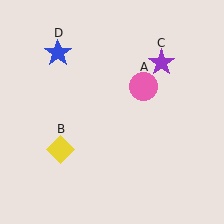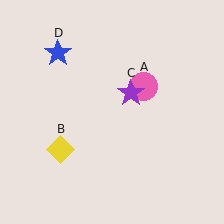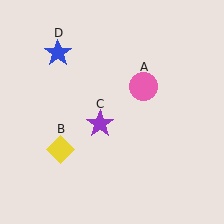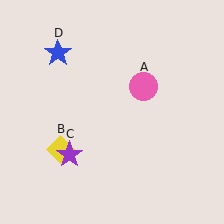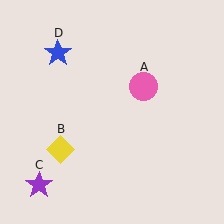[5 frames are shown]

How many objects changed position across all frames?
1 object changed position: purple star (object C).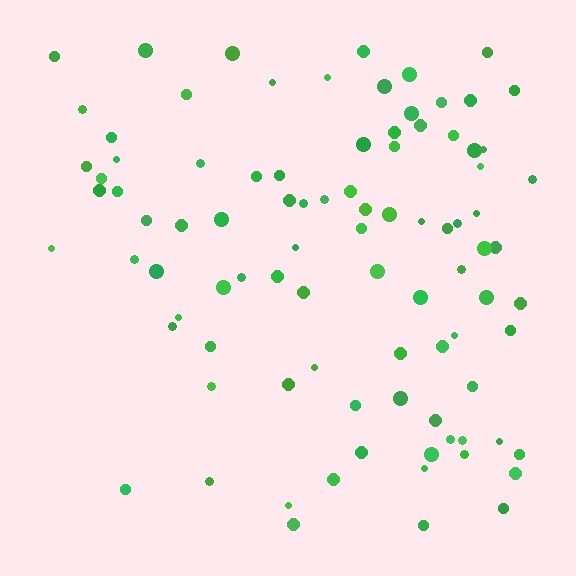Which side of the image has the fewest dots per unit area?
The left.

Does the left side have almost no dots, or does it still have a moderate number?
Still a moderate number, just noticeably fewer than the right.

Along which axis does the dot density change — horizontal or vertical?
Horizontal.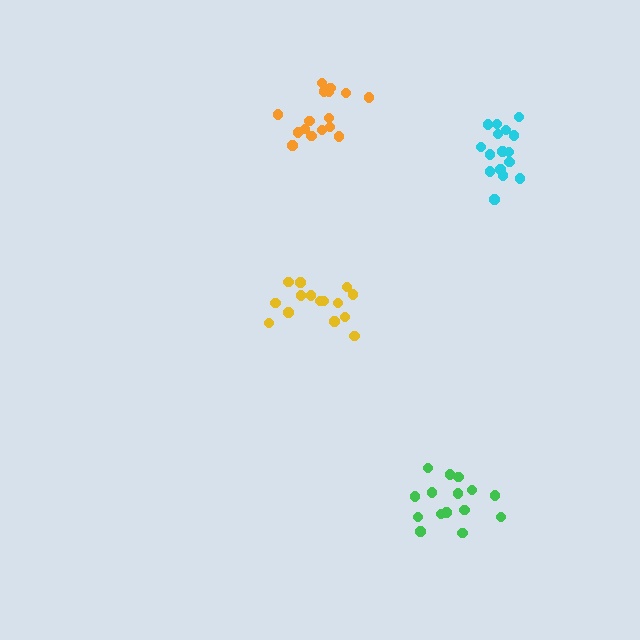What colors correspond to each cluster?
The clusters are colored: cyan, green, orange, yellow.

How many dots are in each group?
Group 1: 16 dots, Group 2: 15 dots, Group 3: 16 dots, Group 4: 15 dots (62 total).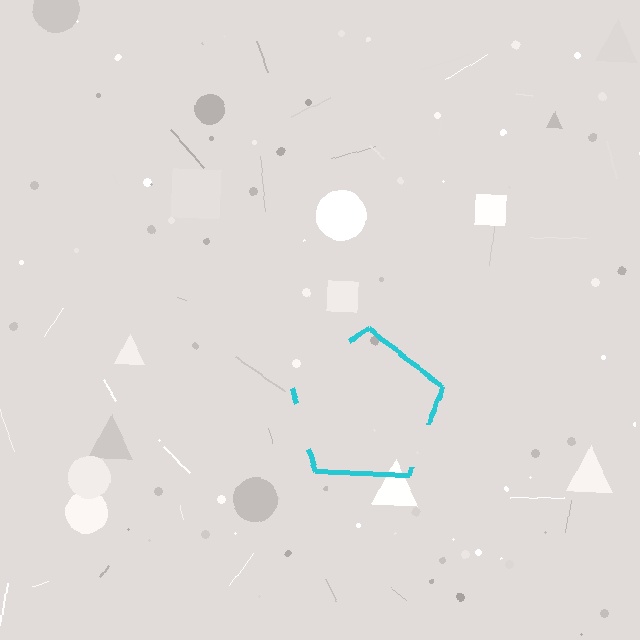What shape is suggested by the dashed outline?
The dashed outline suggests a pentagon.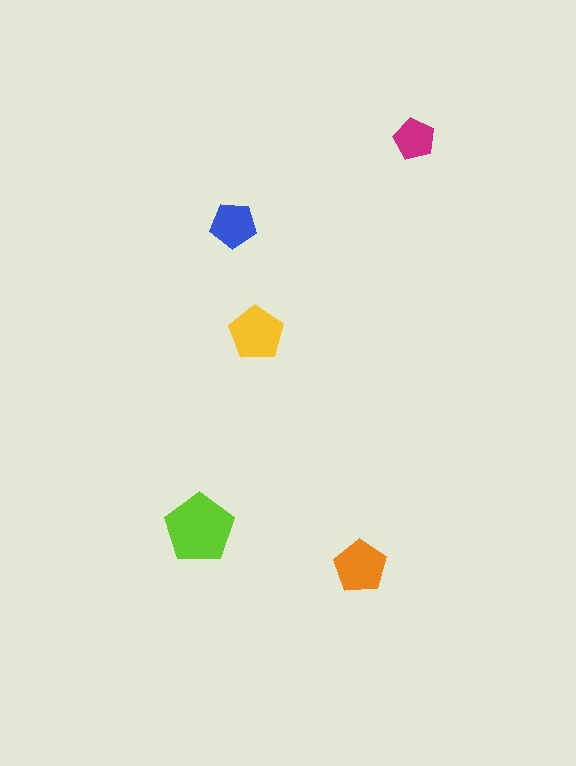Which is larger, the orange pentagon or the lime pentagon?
The lime one.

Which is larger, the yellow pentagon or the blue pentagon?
The yellow one.